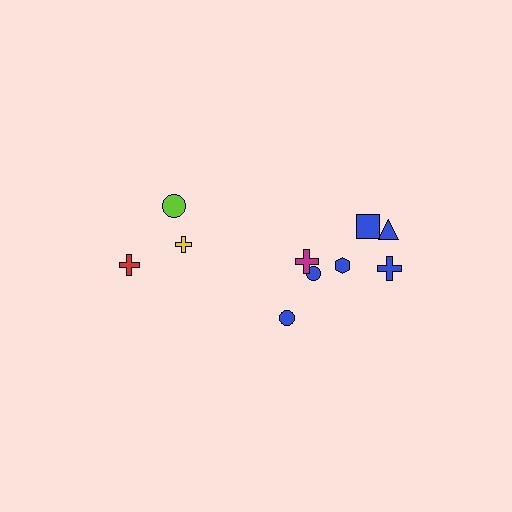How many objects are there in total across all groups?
There are 10 objects.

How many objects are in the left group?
There are 3 objects.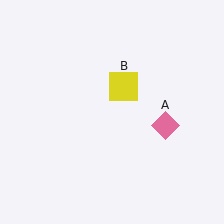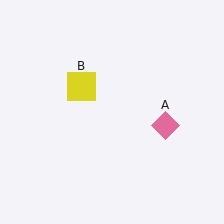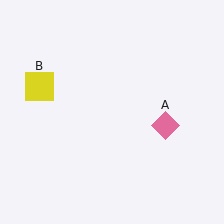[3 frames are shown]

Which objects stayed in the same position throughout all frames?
Pink diamond (object A) remained stationary.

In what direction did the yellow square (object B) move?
The yellow square (object B) moved left.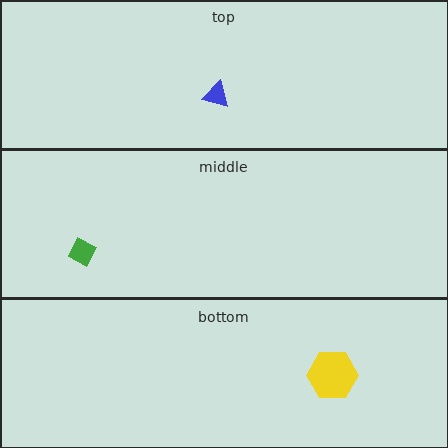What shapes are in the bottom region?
The yellow hexagon.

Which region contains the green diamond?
The middle region.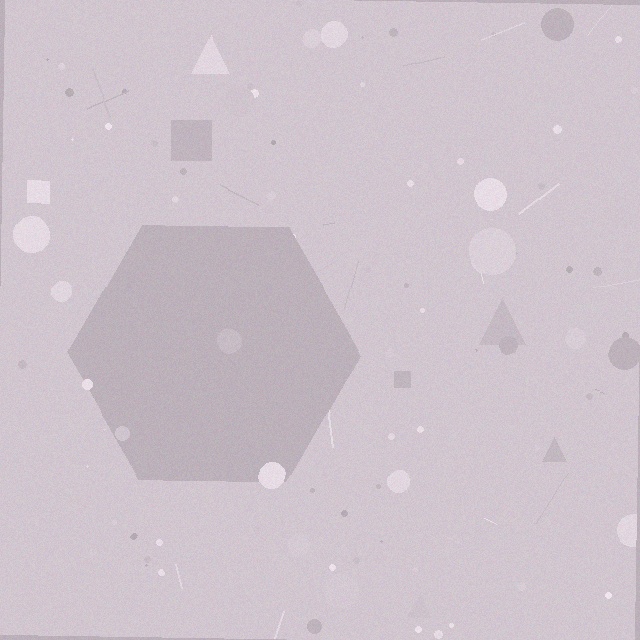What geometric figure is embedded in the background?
A hexagon is embedded in the background.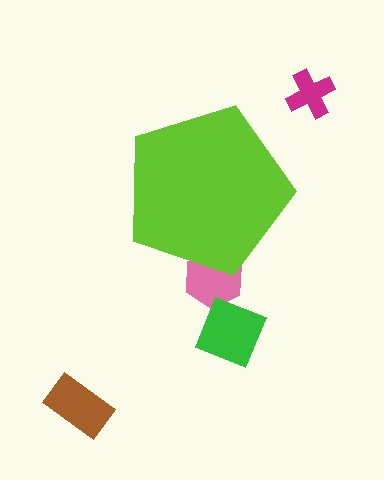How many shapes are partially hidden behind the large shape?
1 shape is partially hidden.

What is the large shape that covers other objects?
A lime pentagon.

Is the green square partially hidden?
No, the green square is fully visible.